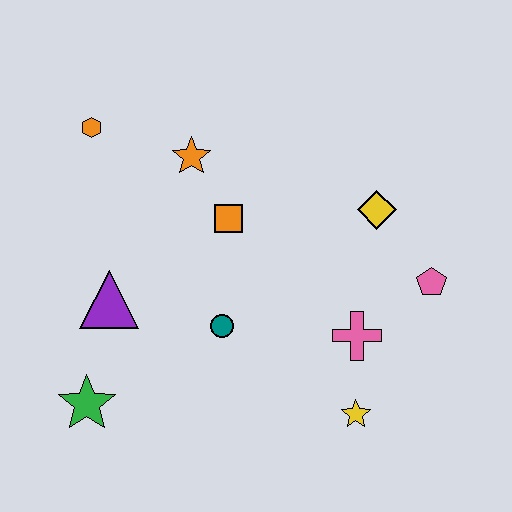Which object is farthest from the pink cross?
The orange hexagon is farthest from the pink cross.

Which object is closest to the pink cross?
The yellow star is closest to the pink cross.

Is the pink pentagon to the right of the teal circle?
Yes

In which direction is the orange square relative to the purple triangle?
The orange square is to the right of the purple triangle.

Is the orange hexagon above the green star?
Yes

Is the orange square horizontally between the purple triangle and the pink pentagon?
Yes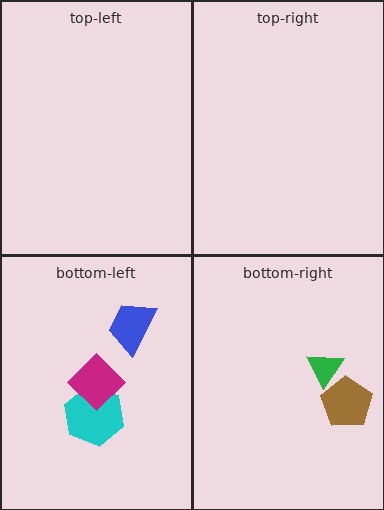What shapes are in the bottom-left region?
The blue trapezoid, the cyan hexagon, the magenta diamond.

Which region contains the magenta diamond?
The bottom-left region.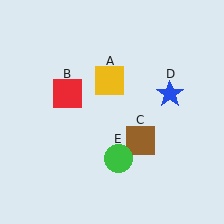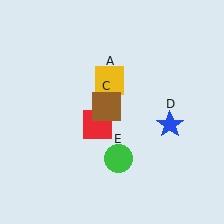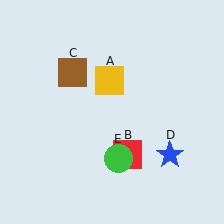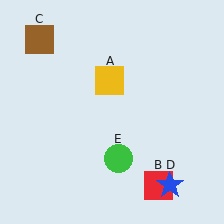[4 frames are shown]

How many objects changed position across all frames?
3 objects changed position: red square (object B), brown square (object C), blue star (object D).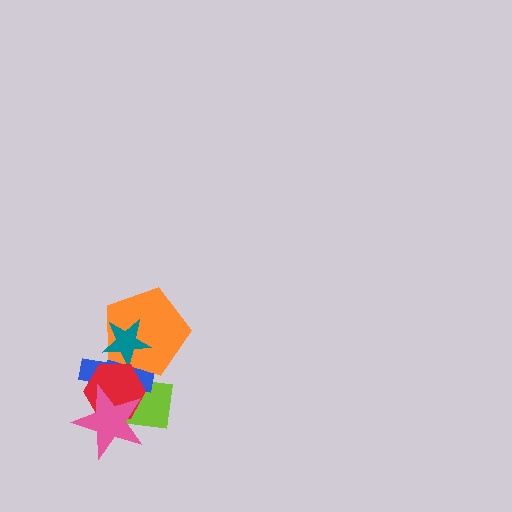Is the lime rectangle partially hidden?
Yes, it is partially covered by another shape.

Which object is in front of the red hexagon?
The pink star is in front of the red hexagon.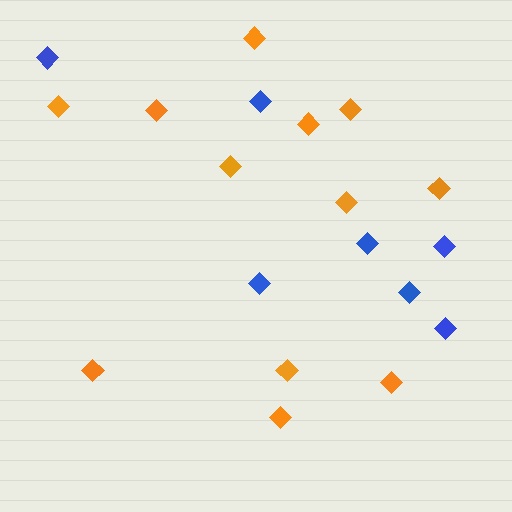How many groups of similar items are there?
There are 2 groups: one group of blue diamonds (7) and one group of orange diamonds (12).